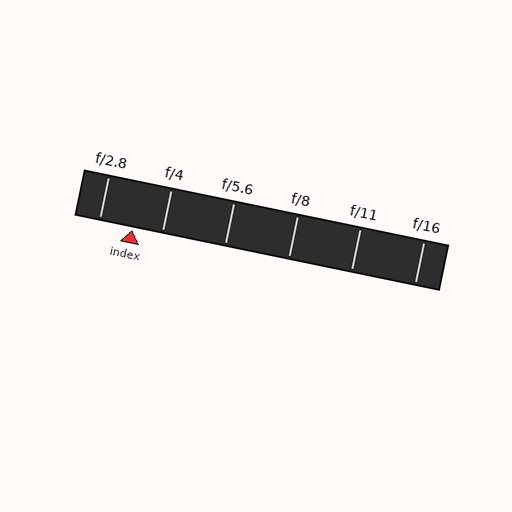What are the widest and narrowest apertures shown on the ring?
The widest aperture shown is f/2.8 and the narrowest is f/16.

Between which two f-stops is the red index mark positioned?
The index mark is between f/2.8 and f/4.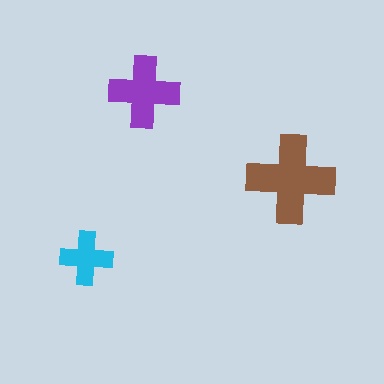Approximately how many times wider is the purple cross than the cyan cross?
About 1.5 times wider.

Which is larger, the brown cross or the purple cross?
The brown one.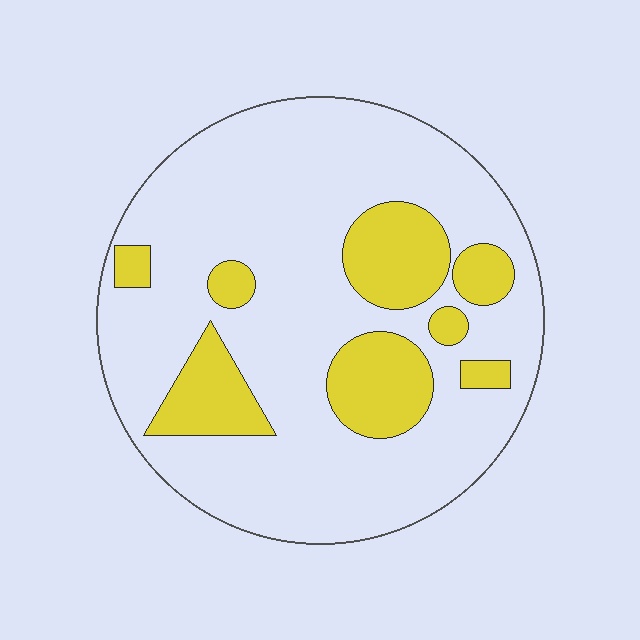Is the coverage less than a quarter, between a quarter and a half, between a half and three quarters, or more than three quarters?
Less than a quarter.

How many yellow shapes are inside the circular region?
8.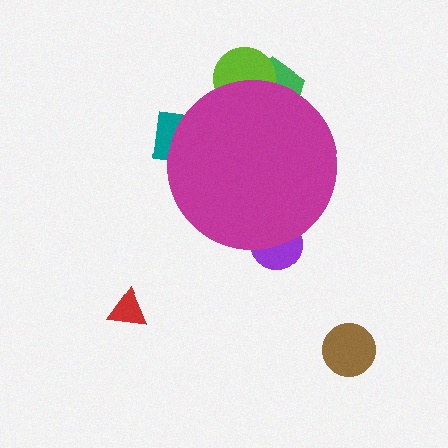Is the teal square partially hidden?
Yes, the teal square is partially hidden behind the magenta circle.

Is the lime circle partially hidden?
Yes, the lime circle is partially hidden behind the magenta circle.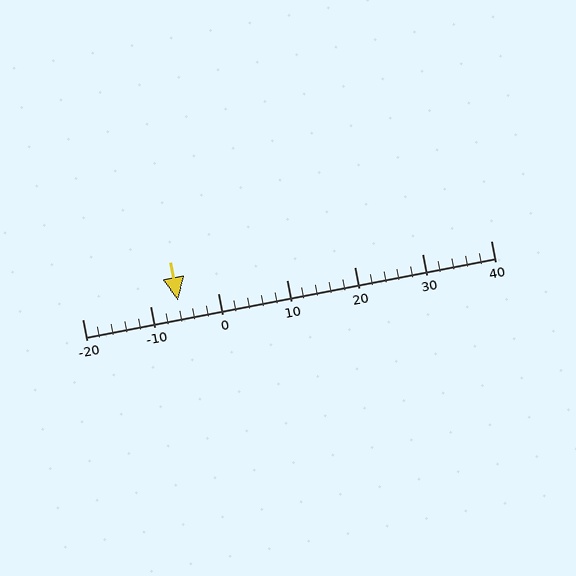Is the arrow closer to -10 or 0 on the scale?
The arrow is closer to -10.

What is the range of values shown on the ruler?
The ruler shows values from -20 to 40.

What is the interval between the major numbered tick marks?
The major tick marks are spaced 10 units apart.